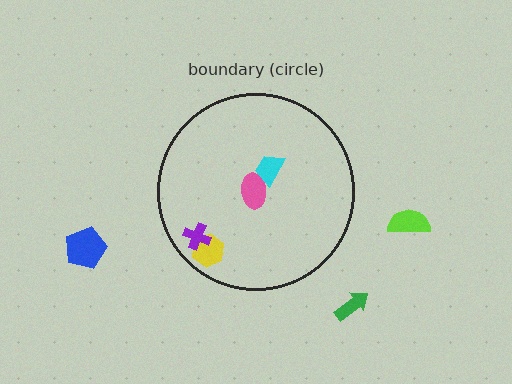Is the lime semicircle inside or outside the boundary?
Outside.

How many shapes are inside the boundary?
4 inside, 3 outside.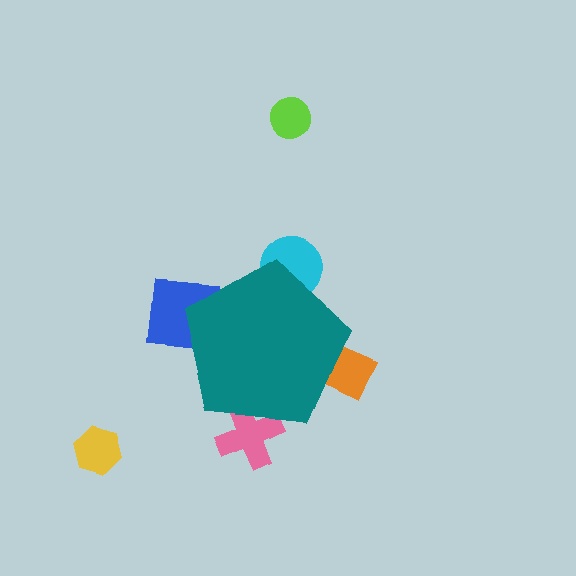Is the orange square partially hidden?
Yes, the orange square is partially hidden behind the teal pentagon.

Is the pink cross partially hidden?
Yes, the pink cross is partially hidden behind the teal pentagon.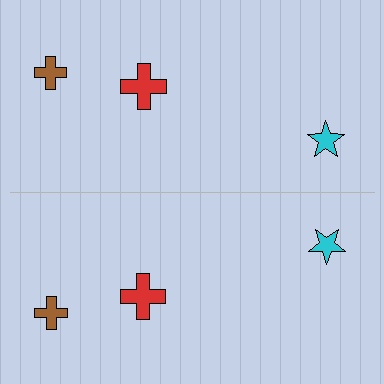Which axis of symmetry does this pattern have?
The pattern has a horizontal axis of symmetry running through the center of the image.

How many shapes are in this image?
There are 6 shapes in this image.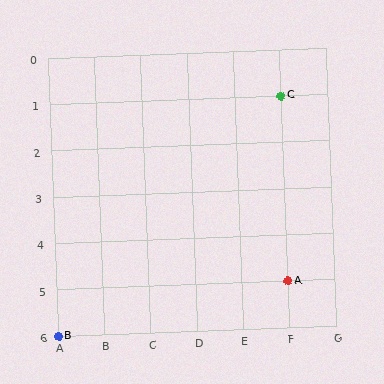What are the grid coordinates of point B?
Point B is at grid coordinates (A, 6).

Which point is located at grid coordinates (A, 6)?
Point B is at (A, 6).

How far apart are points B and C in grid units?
Points B and C are 5 columns and 5 rows apart (about 7.1 grid units diagonally).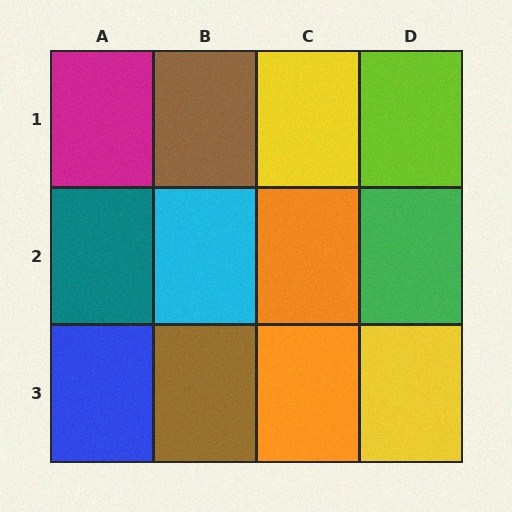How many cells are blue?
1 cell is blue.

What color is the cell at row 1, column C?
Yellow.